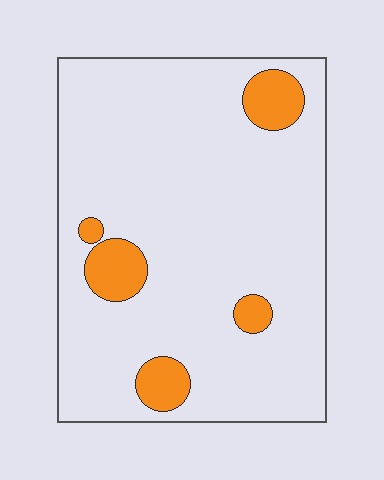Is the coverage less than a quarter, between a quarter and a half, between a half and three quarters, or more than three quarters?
Less than a quarter.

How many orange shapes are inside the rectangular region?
5.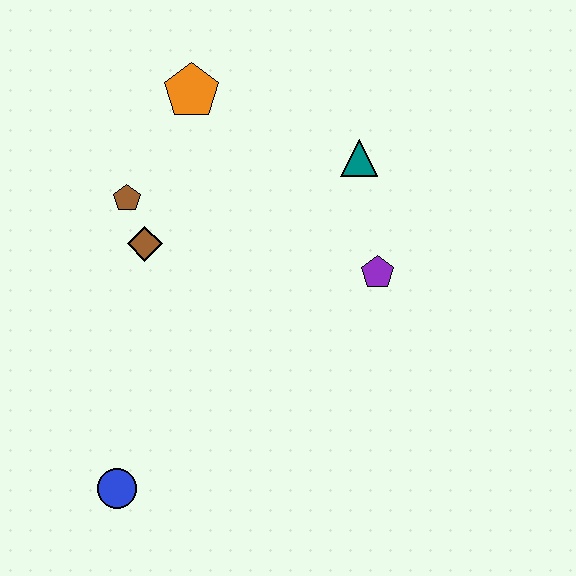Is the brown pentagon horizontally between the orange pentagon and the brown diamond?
No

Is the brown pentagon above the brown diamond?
Yes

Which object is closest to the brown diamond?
The brown pentagon is closest to the brown diamond.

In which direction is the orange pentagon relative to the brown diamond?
The orange pentagon is above the brown diamond.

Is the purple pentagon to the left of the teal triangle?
No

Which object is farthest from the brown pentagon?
The blue circle is farthest from the brown pentagon.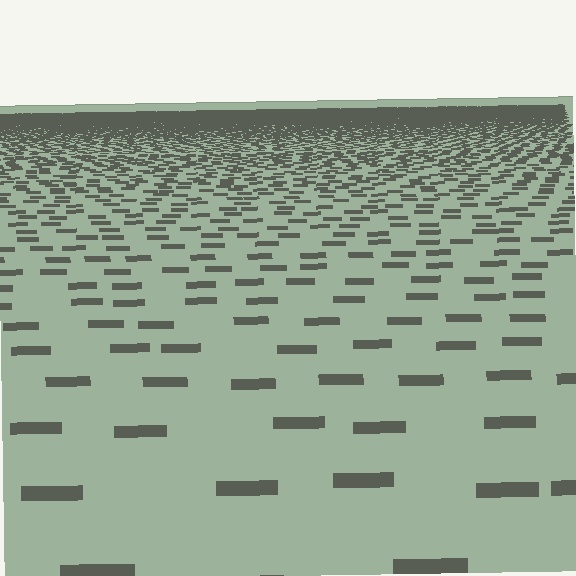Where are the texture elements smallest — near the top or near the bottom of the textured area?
Near the top.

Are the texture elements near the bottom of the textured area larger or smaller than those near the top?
Larger. Near the bottom, elements are closer to the viewer and appear at a bigger on-screen size.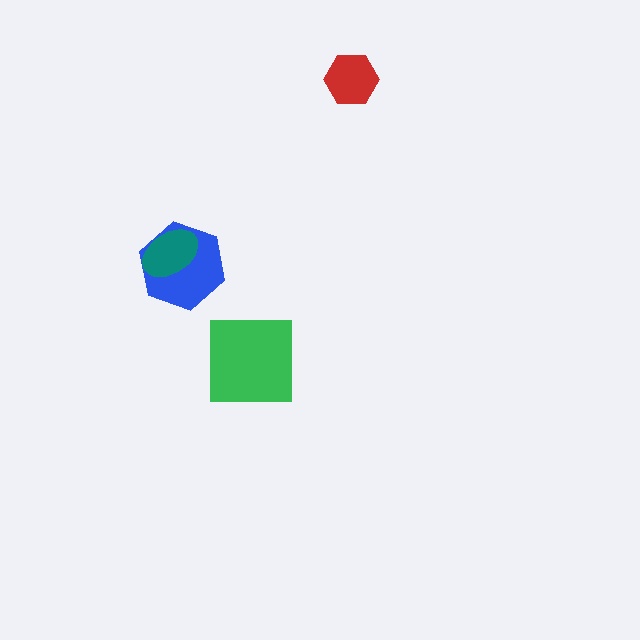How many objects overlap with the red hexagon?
0 objects overlap with the red hexagon.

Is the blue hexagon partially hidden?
Yes, it is partially covered by another shape.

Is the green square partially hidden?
No, no other shape covers it.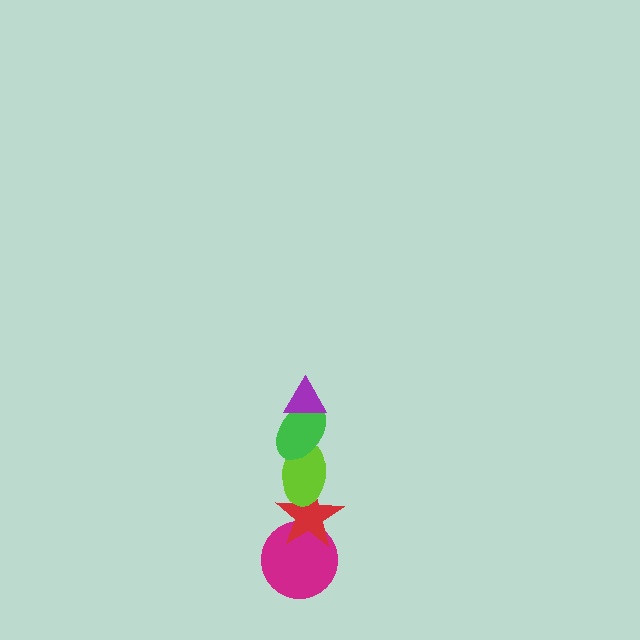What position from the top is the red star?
The red star is 4th from the top.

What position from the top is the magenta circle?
The magenta circle is 5th from the top.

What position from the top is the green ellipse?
The green ellipse is 2nd from the top.